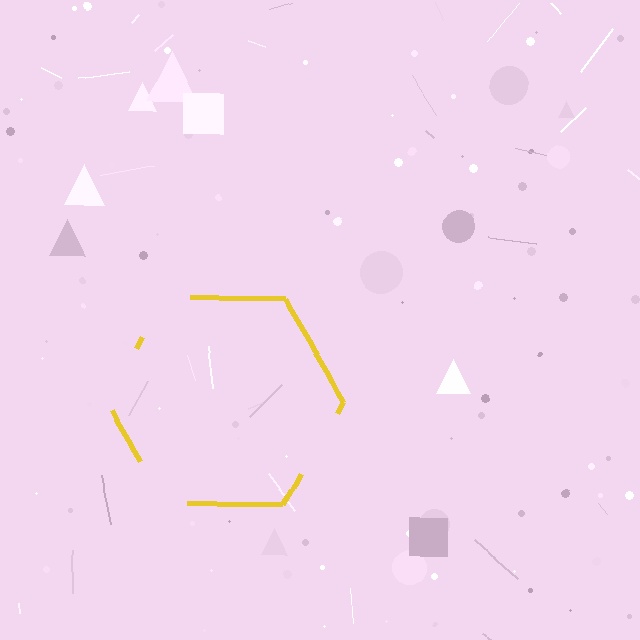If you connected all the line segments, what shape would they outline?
They would outline a hexagon.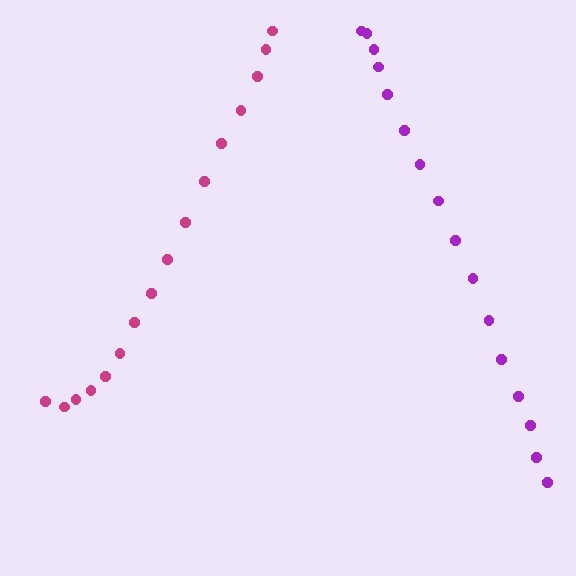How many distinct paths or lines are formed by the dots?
There are 2 distinct paths.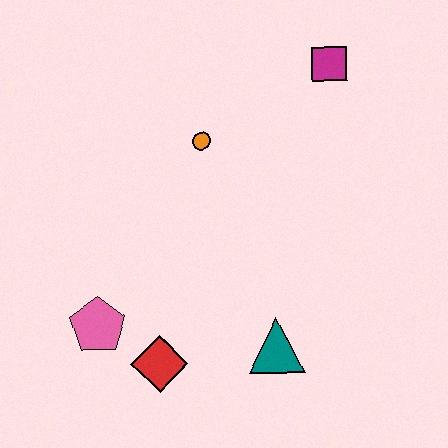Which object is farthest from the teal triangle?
The magenta square is farthest from the teal triangle.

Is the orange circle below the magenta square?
Yes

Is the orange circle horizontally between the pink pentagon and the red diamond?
No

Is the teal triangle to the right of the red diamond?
Yes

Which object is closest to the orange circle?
The magenta square is closest to the orange circle.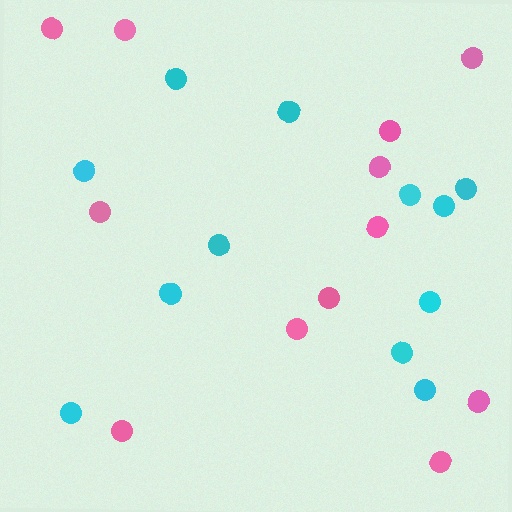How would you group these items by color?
There are 2 groups: one group of pink circles (12) and one group of cyan circles (12).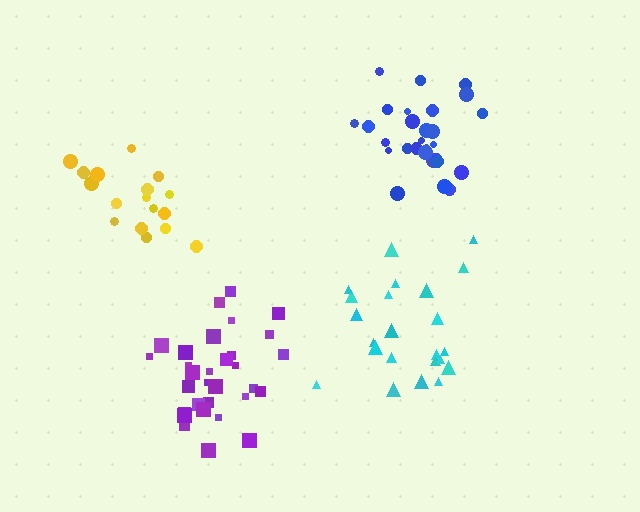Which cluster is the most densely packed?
Blue.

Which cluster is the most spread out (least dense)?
Cyan.